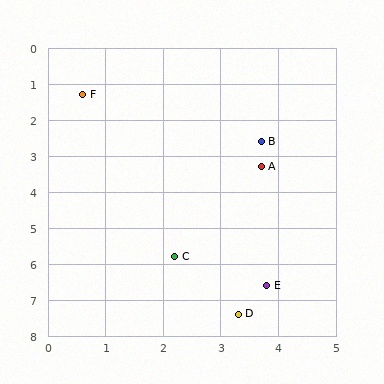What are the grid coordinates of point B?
Point B is at approximately (3.7, 2.6).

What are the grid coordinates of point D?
Point D is at approximately (3.3, 7.4).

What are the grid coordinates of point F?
Point F is at approximately (0.6, 1.3).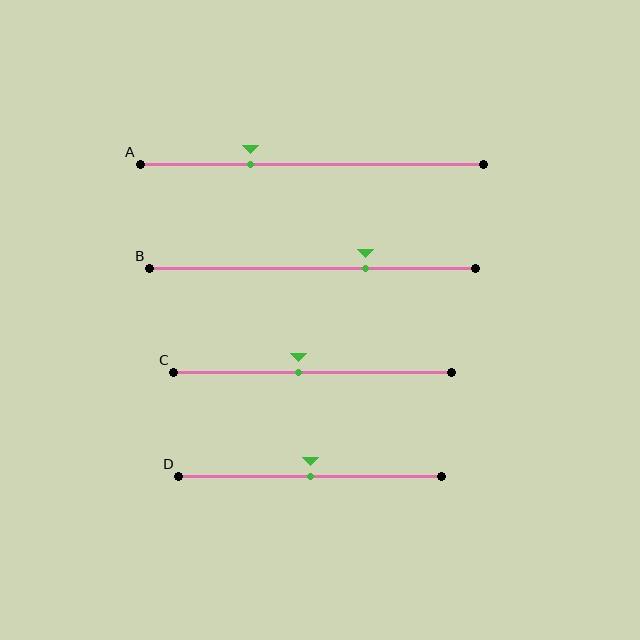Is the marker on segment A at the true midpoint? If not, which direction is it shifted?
No, the marker on segment A is shifted to the left by about 18% of the segment length.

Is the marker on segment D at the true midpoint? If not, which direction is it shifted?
Yes, the marker on segment D is at the true midpoint.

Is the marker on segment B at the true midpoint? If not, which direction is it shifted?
No, the marker on segment B is shifted to the right by about 16% of the segment length.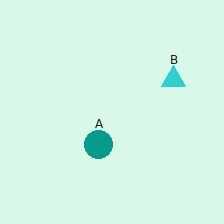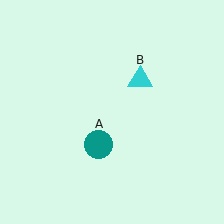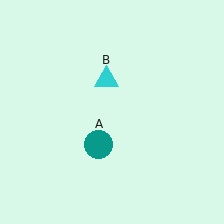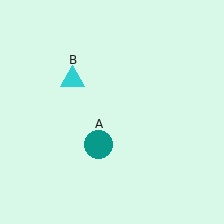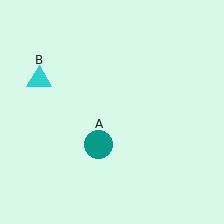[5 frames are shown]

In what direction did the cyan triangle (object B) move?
The cyan triangle (object B) moved left.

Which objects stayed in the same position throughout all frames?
Teal circle (object A) remained stationary.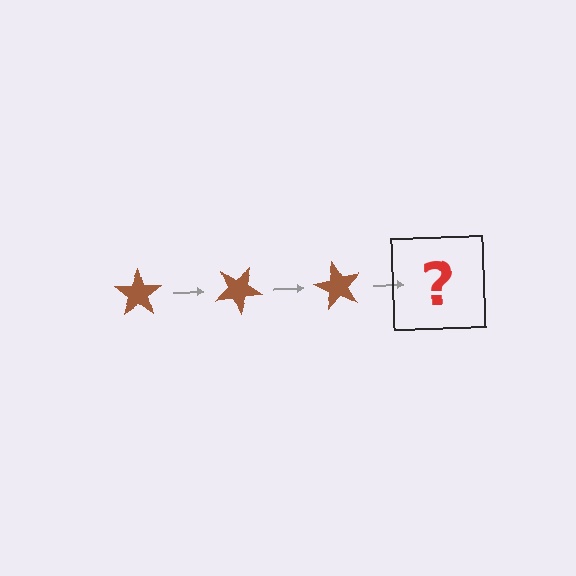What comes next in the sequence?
The next element should be a brown star rotated 90 degrees.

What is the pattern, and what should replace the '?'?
The pattern is that the star rotates 30 degrees each step. The '?' should be a brown star rotated 90 degrees.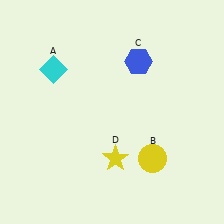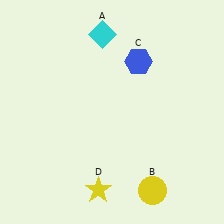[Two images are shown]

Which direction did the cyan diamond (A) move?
The cyan diamond (A) moved right.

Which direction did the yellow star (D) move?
The yellow star (D) moved down.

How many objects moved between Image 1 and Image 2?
3 objects moved between the two images.